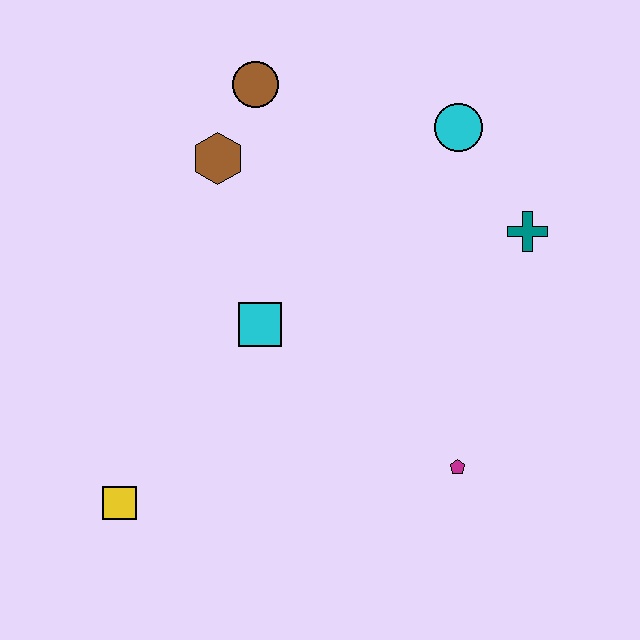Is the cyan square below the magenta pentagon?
No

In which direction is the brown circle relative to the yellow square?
The brown circle is above the yellow square.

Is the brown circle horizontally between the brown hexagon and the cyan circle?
Yes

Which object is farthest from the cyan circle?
The yellow square is farthest from the cyan circle.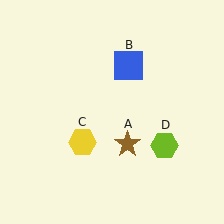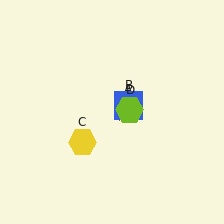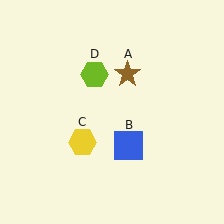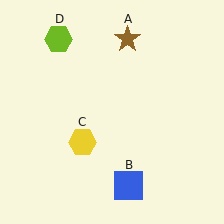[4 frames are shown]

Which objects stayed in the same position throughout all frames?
Yellow hexagon (object C) remained stationary.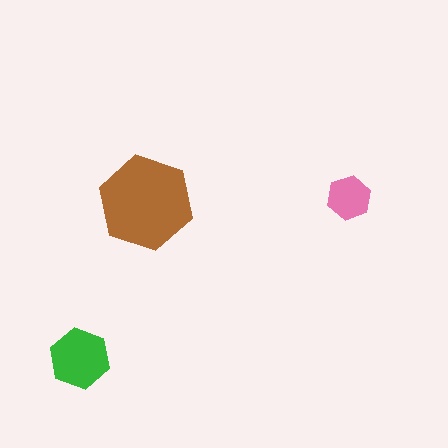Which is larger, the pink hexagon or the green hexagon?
The green one.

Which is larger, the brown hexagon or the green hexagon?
The brown one.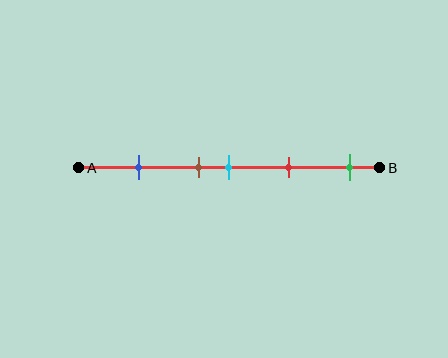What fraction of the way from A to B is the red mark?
The red mark is approximately 70% (0.7) of the way from A to B.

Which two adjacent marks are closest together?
The brown and cyan marks are the closest adjacent pair.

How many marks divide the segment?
There are 5 marks dividing the segment.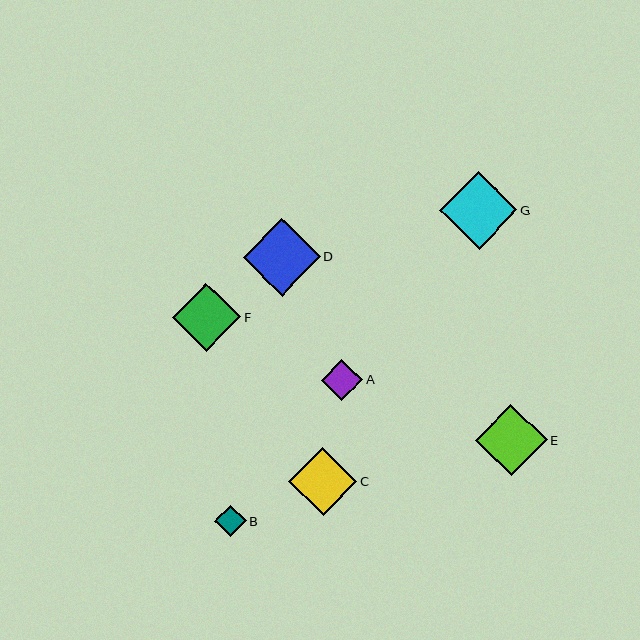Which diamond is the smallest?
Diamond B is the smallest with a size of approximately 31 pixels.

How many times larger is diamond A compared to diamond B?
Diamond A is approximately 1.3 times the size of diamond B.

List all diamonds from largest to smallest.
From largest to smallest: G, D, E, C, F, A, B.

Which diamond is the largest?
Diamond G is the largest with a size of approximately 78 pixels.